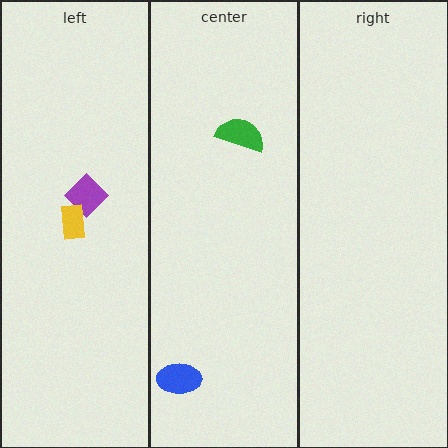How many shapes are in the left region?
2.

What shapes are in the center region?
The green semicircle, the blue ellipse.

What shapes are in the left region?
The purple diamond, the yellow rectangle.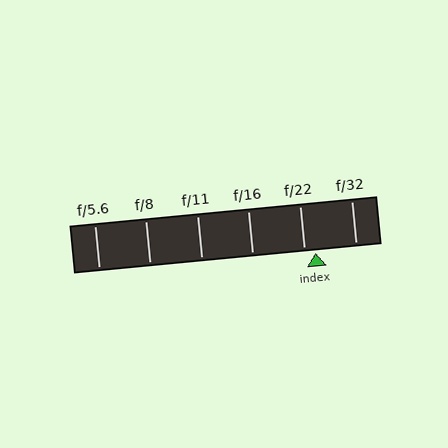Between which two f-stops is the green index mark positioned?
The index mark is between f/22 and f/32.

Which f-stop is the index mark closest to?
The index mark is closest to f/22.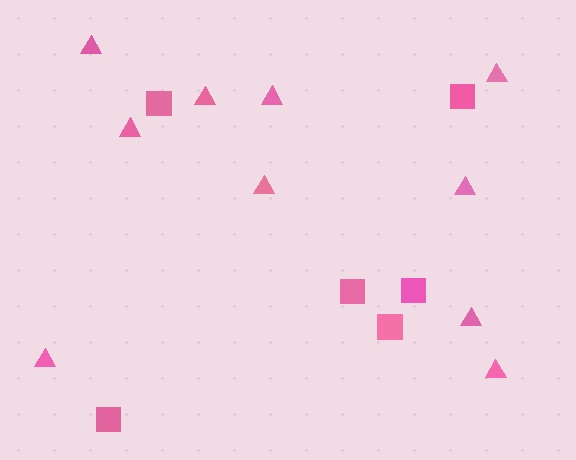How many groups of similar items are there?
There are 2 groups: one group of squares (6) and one group of triangles (10).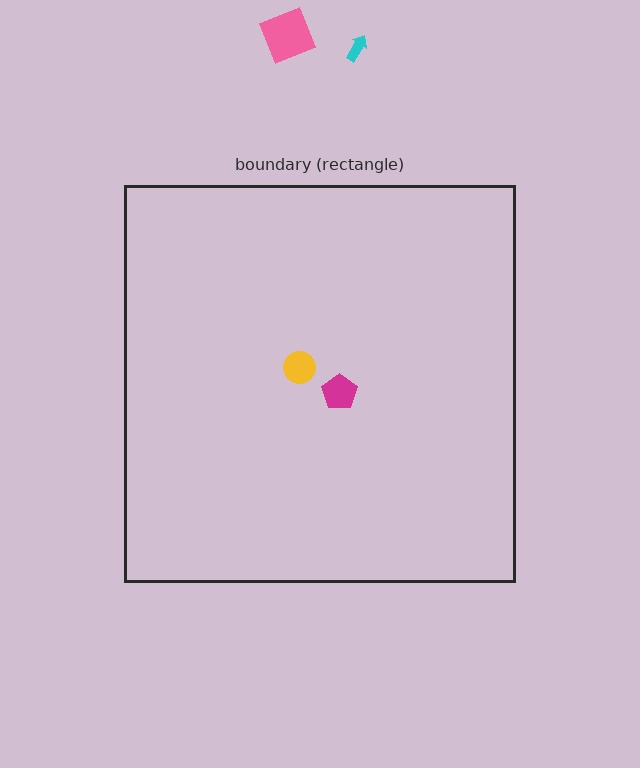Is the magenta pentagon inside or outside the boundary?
Inside.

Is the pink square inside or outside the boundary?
Outside.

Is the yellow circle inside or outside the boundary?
Inside.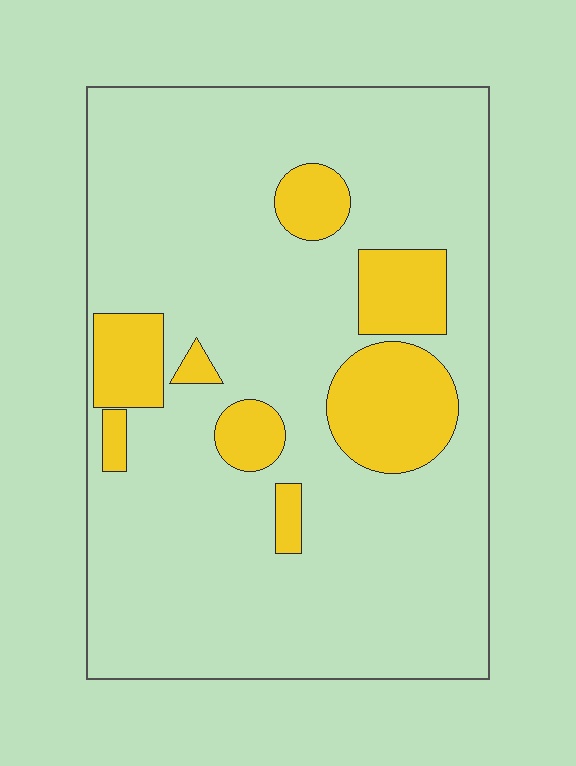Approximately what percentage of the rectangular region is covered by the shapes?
Approximately 15%.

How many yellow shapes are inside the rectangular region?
8.